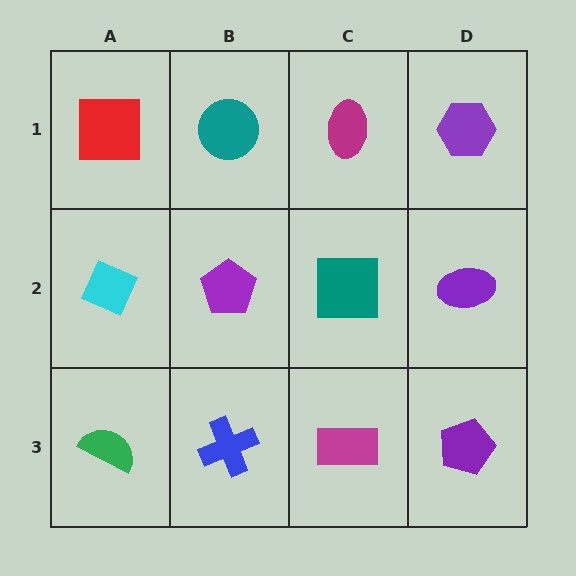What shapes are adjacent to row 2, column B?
A teal circle (row 1, column B), a blue cross (row 3, column B), a cyan diamond (row 2, column A), a teal square (row 2, column C).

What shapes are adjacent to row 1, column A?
A cyan diamond (row 2, column A), a teal circle (row 1, column B).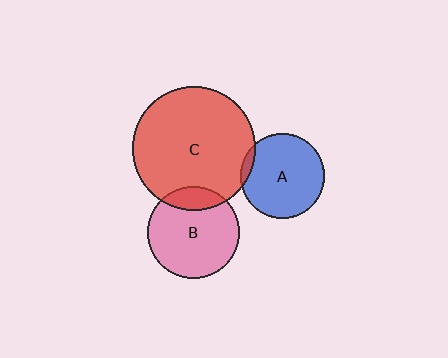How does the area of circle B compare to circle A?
Approximately 1.2 times.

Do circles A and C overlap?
Yes.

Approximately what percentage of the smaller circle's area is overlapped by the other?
Approximately 5%.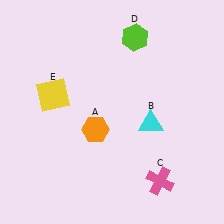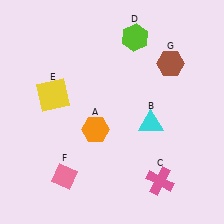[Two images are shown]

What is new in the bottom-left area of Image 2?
A pink diamond (F) was added in the bottom-left area of Image 2.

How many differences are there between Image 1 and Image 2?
There are 2 differences between the two images.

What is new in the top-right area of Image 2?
A brown hexagon (G) was added in the top-right area of Image 2.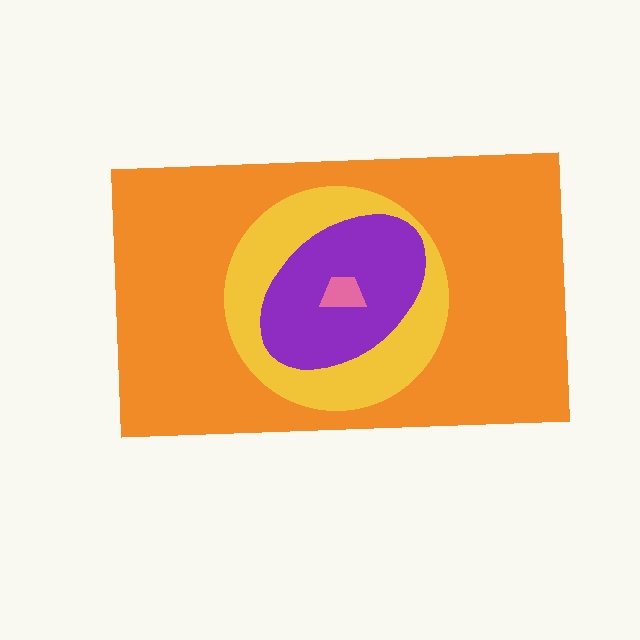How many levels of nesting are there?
4.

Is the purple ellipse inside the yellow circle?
Yes.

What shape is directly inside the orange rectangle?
The yellow circle.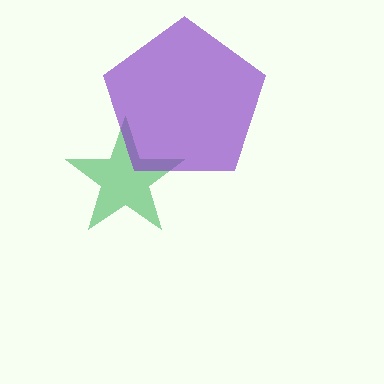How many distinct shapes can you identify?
There are 2 distinct shapes: a green star, a purple pentagon.